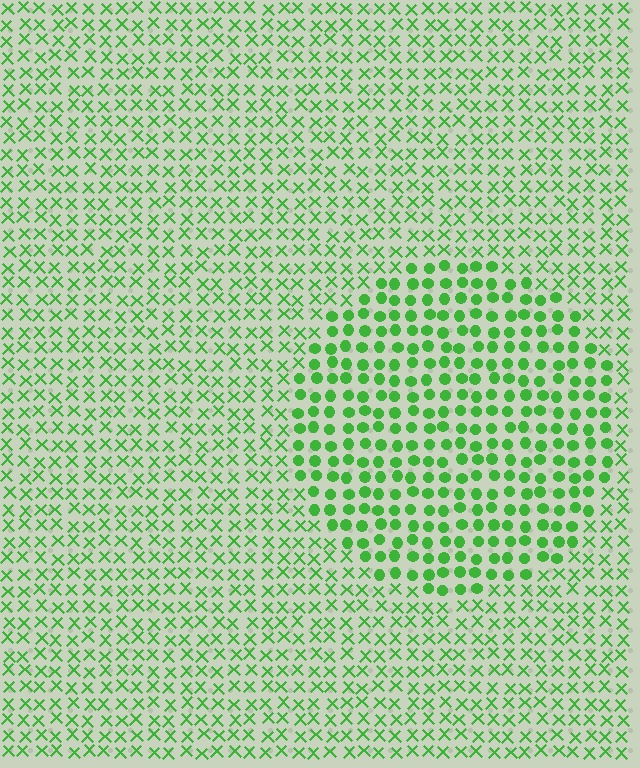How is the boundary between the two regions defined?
The boundary is defined by a change in element shape: circles inside vs. X marks outside. All elements share the same color and spacing.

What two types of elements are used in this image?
The image uses circles inside the circle region and X marks outside it.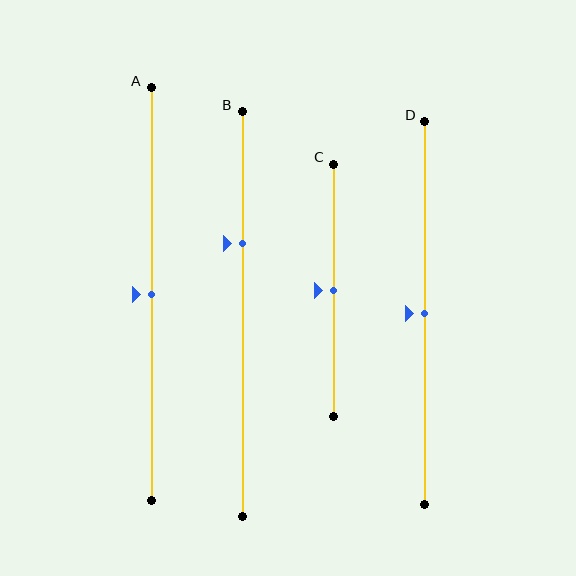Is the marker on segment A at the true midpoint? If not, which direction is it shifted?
Yes, the marker on segment A is at the true midpoint.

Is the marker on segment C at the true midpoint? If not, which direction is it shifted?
Yes, the marker on segment C is at the true midpoint.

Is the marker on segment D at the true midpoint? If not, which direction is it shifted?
Yes, the marker on segment D is at the true midpoint.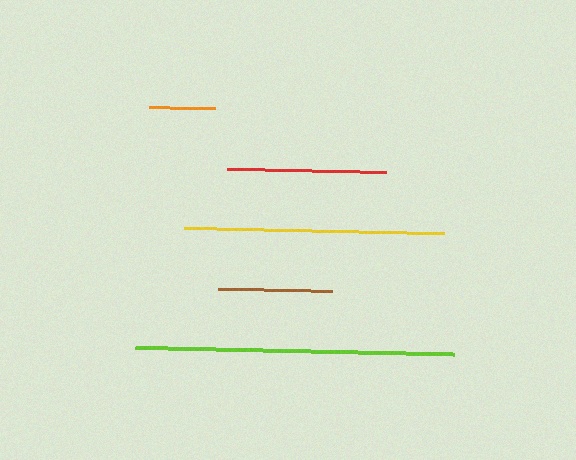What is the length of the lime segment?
The lime segment is approximately 319 pixels long.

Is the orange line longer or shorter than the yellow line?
The yellow line is longer than the orange line.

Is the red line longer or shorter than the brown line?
The red line is longer than the brown line.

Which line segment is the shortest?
The orange line is the shortest at approximately 66 pixels.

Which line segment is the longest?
The lime line is the longest at approximately 319 pixels.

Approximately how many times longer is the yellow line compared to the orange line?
The yellow line is approximately 3.9 times the length of the orange line.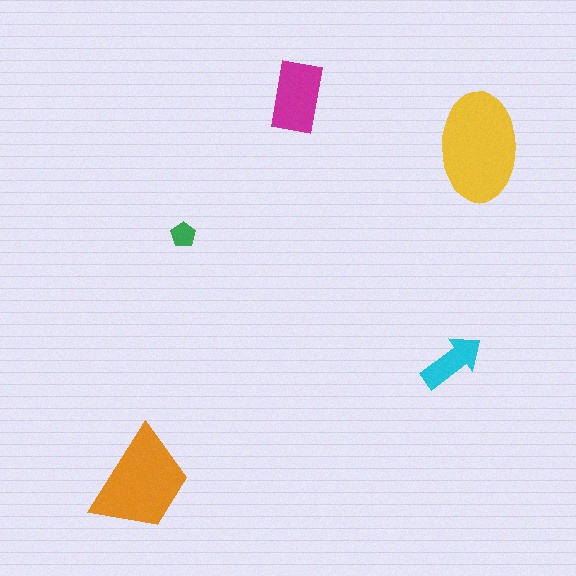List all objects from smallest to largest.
The green pentagon, the cyan arrow, the magenta rectangle, the orange trapezoid, the yellow ellipse.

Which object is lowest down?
The orange trapezoid is bottommost.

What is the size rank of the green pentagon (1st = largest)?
5th.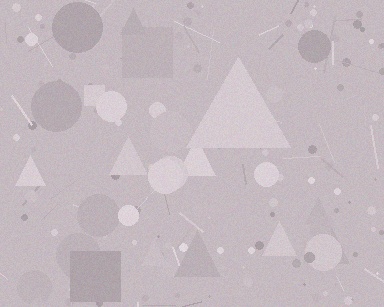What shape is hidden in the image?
A triangle is hidden in the image.